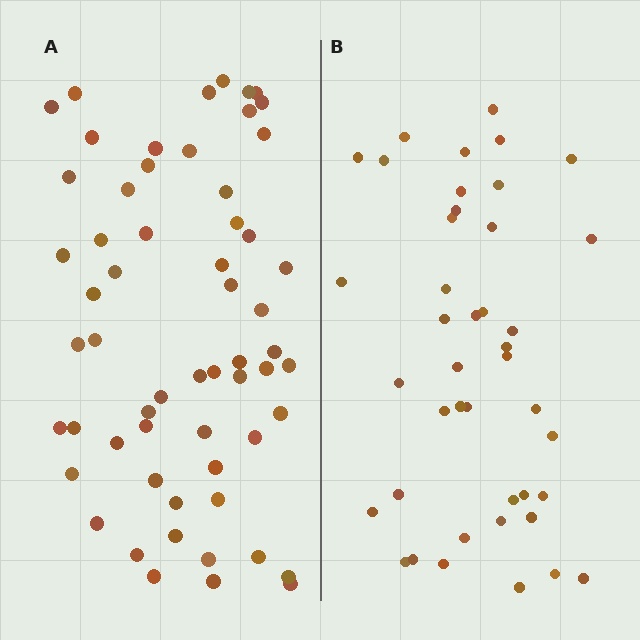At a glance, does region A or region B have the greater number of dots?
Region A (the left region) has more dots.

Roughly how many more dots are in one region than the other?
Region A has approximately 15 more dots than region B.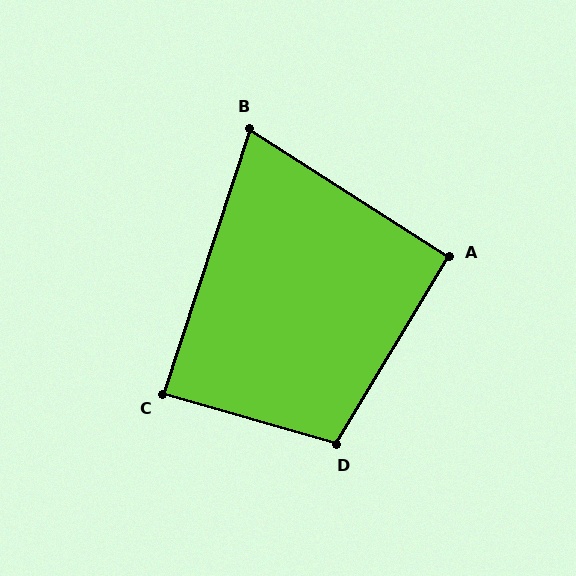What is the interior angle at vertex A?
Approximately 92 degrees (approximately right).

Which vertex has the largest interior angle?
D, at approximately 105 degrees.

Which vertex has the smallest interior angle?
B, at approximately 75 degrees.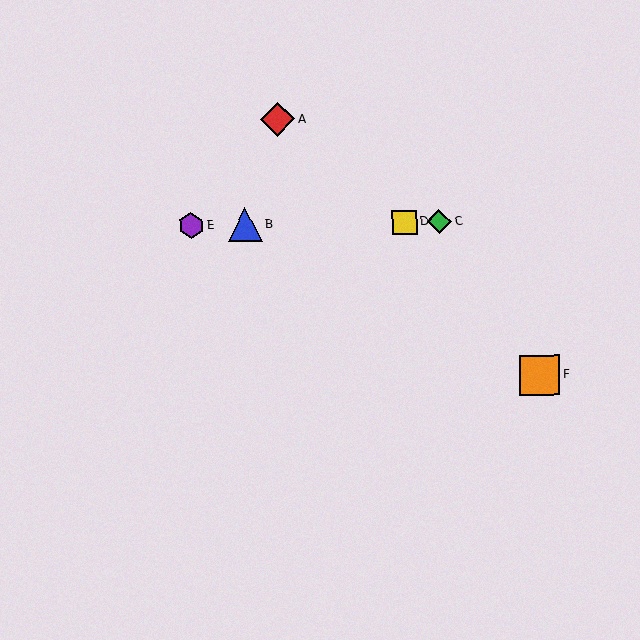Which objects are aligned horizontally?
Objects B, C, D, E are aligned horizontally.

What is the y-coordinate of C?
Object C is at y≈222.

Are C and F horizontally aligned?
No, C is at y≈222 and F is at y≈375.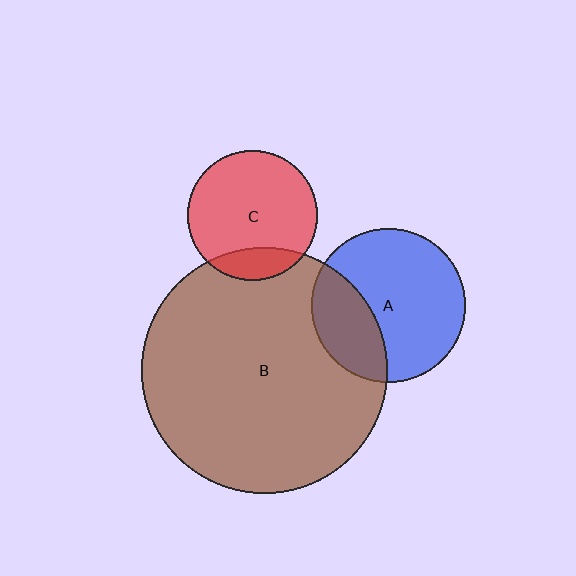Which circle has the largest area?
Circle B (brown).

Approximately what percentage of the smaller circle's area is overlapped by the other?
Approximately 15%.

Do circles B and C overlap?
Yes.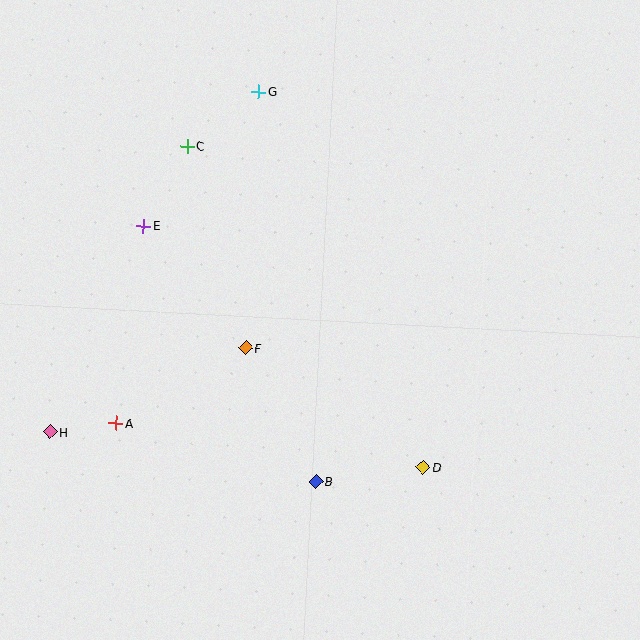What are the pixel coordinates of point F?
Point F is at (246, 348).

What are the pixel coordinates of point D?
Point D is at (423, 467).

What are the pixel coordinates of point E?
Point E is at (143, 226).